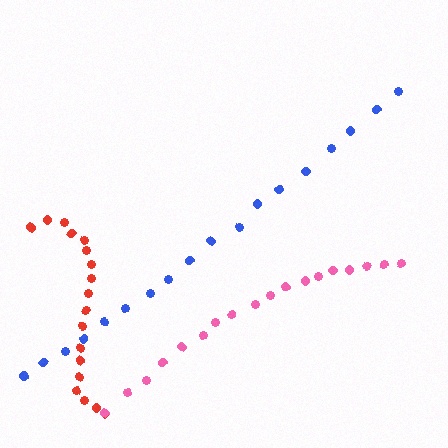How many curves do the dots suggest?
There are 3 distinct paths.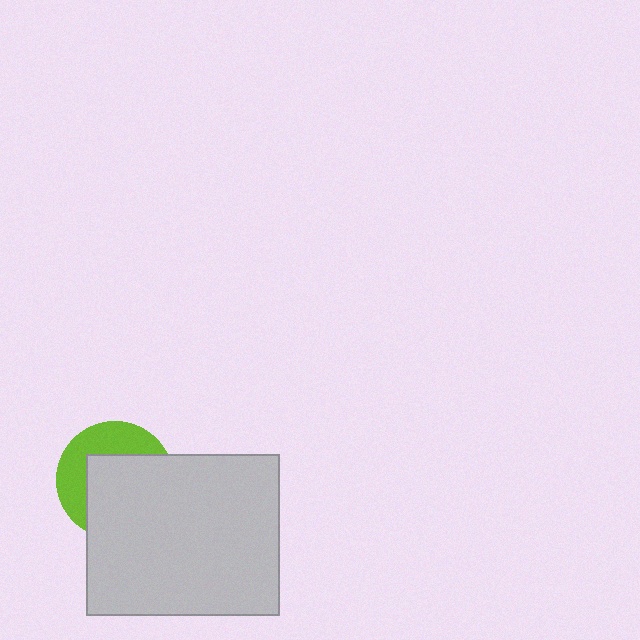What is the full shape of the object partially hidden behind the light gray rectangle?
The partially hidden object is a lime circle.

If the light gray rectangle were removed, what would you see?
You would see the complete lime circle.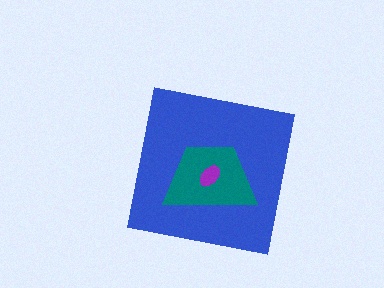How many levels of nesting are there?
3.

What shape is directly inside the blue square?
The teal trapezoid.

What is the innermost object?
The purple ellipse.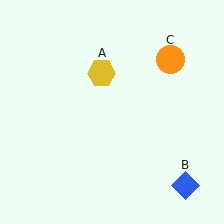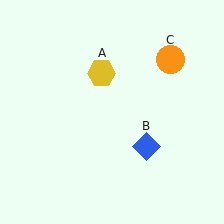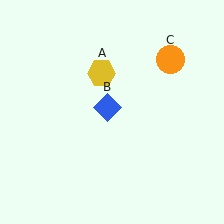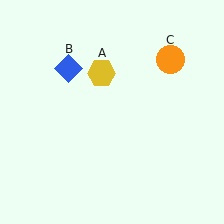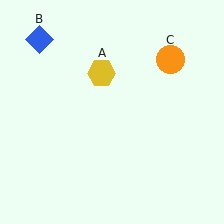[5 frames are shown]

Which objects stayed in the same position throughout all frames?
Yellow hexagon (object A) and orange circle (object C) remained stationary.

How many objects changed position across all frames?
1 object changed position: blue diamond (object B).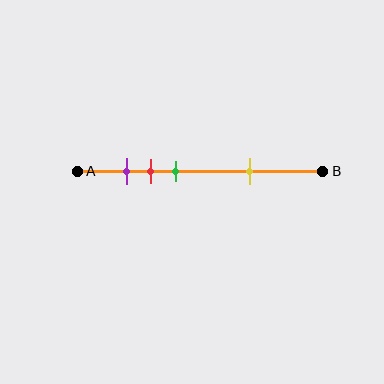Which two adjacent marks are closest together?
The purple and red marks are the closest adjacent pair.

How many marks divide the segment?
There are 4 marks dividing the segment.